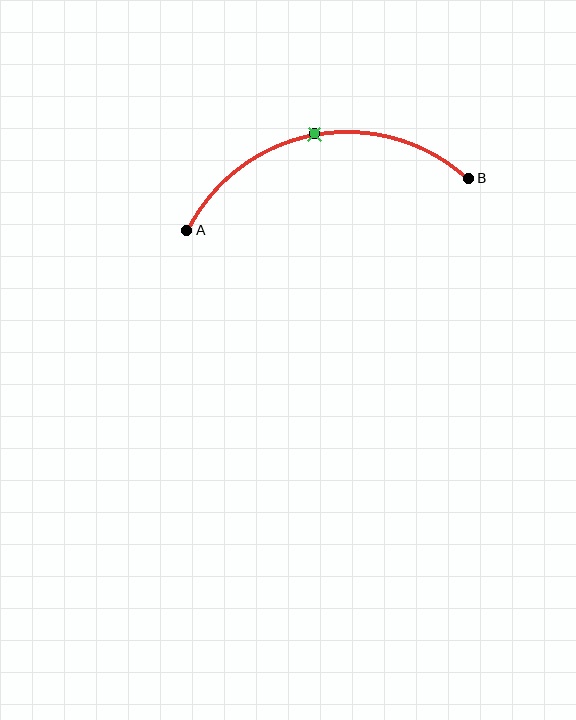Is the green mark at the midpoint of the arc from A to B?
Yes. The green mark lies on the arc at equal arc-length from both A and B — it is the arc midpoint.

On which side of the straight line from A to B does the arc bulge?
The arc bulges above the straight line connecting A and B.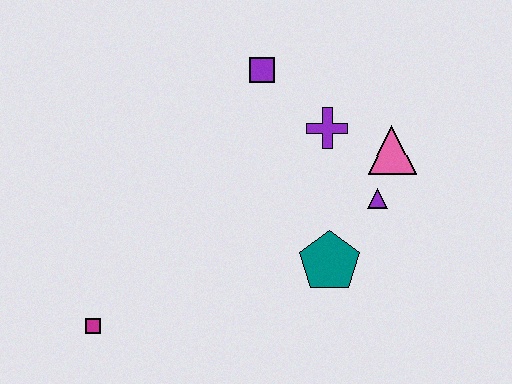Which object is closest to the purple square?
The purple cross is closest to the purple square.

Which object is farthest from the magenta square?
The pink triangle is farthest from the magenta square.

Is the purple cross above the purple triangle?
Yes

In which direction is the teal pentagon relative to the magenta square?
The teal pentagon is to the right of the magenta square.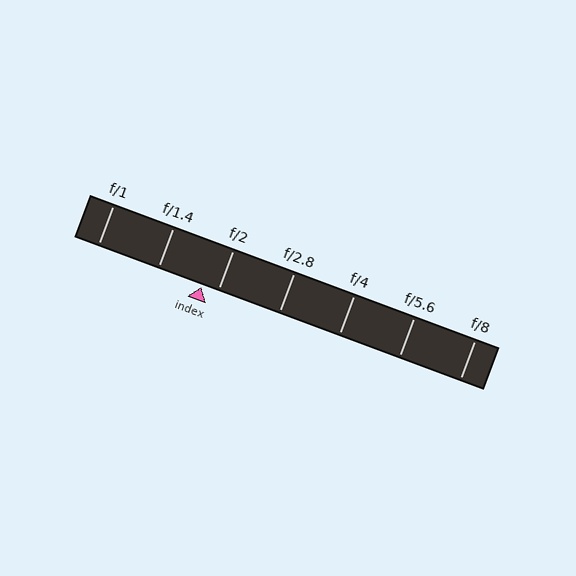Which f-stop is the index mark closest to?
The index mark is closest to f/2.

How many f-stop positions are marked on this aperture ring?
There are 7 f-stop positions marked.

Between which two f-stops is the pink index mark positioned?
The index mark is between f/1.4 and f/2.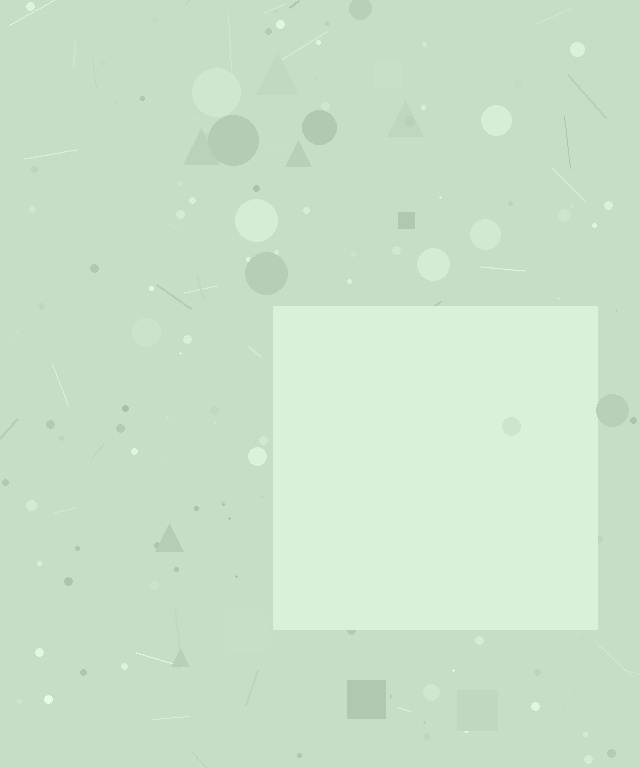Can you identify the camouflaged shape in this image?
The camouflaged shape is a square.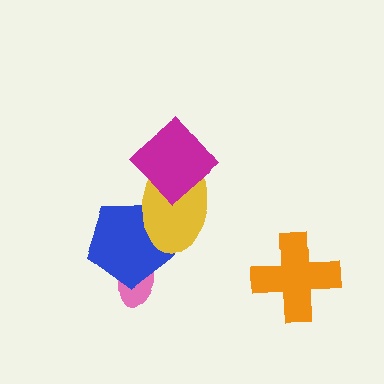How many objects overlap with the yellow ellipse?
2 objects overlap with the yellow ellipse.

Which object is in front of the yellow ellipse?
The magenta diamond is in front of the yellow ellipse.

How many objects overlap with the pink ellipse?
1 object overlaps with the pink ellipse.